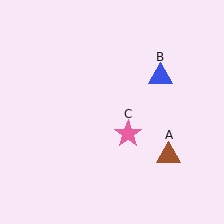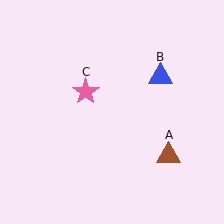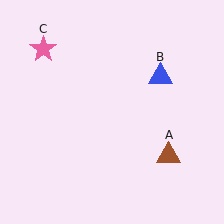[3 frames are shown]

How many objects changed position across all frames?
1 object changed position: pink star (object C).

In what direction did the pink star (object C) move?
The pink star (object C) moved up and to the left.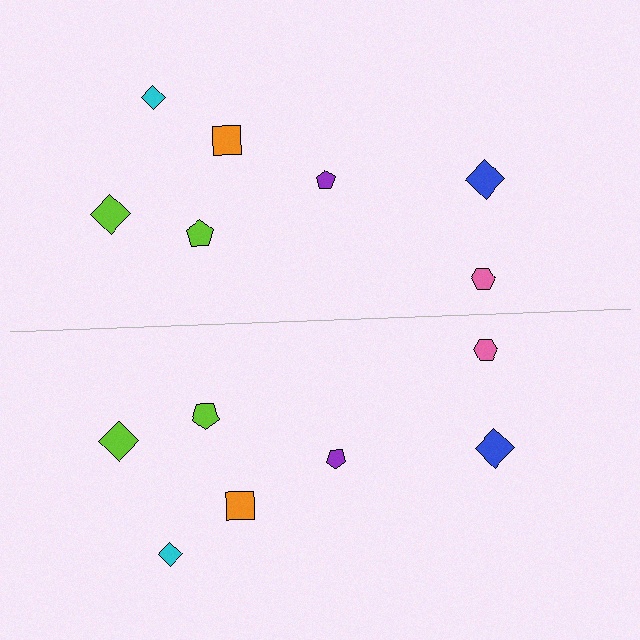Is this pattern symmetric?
Yes, this pattern has bilateral (reflection) symmetry.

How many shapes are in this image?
There are 14 shapes in this image.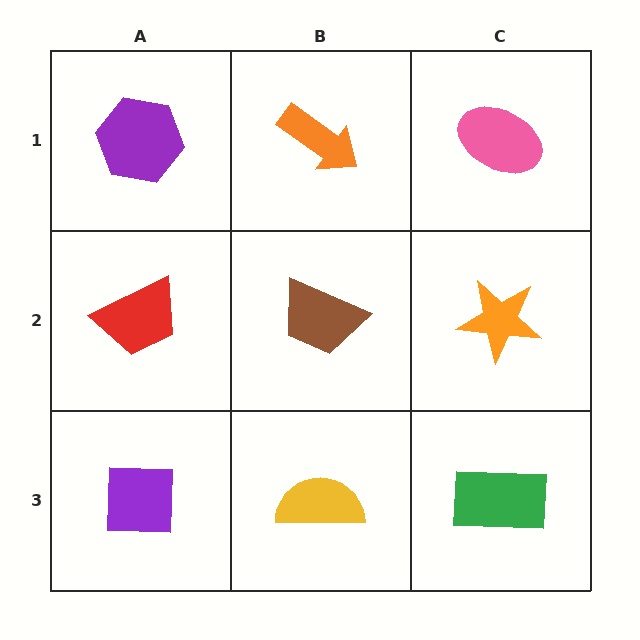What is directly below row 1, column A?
A red trapezoid.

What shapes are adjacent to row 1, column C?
An orange star (row 2, column C), an orange arrow (row 1, column B).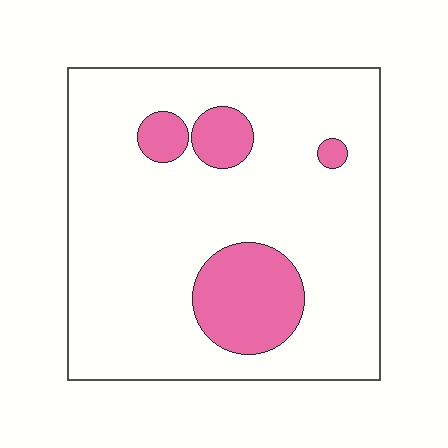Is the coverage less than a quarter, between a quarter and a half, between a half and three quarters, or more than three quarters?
Less than a quarter.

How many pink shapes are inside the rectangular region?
4.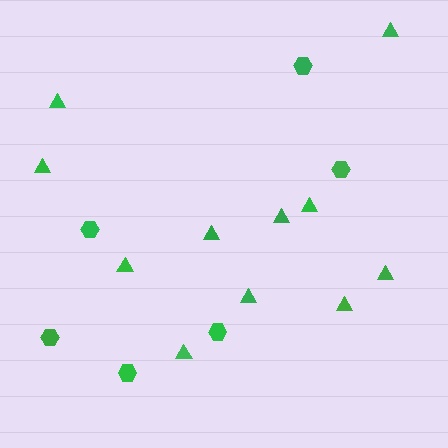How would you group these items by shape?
There are 2 groups: one group of hexagons (6) and one group of triangles (11).